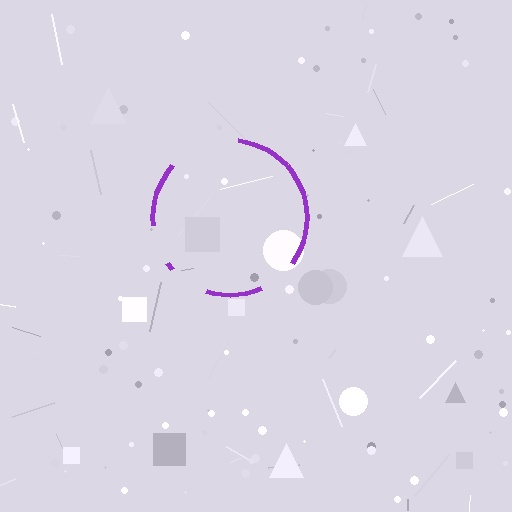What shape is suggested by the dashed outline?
The dashed outline suggests a circle.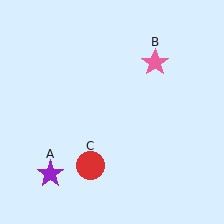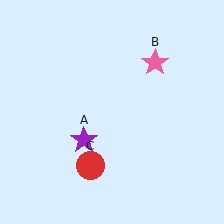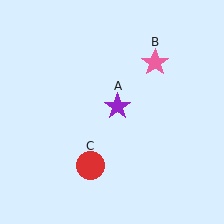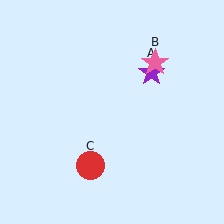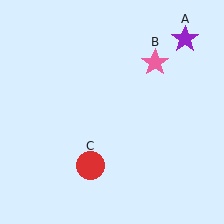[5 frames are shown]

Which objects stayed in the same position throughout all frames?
Pink star (object B) and red circle (object C) remained stationary.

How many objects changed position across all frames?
1 object changed position: purple star (object A).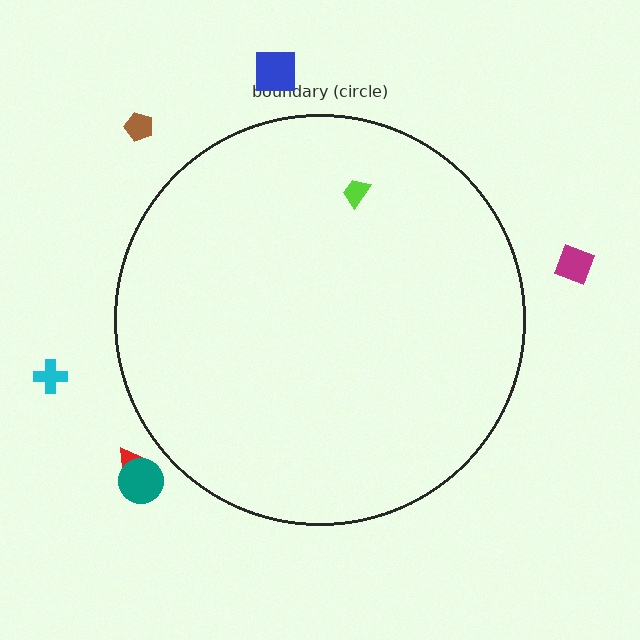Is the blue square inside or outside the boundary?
Outside.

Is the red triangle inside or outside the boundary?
Outside.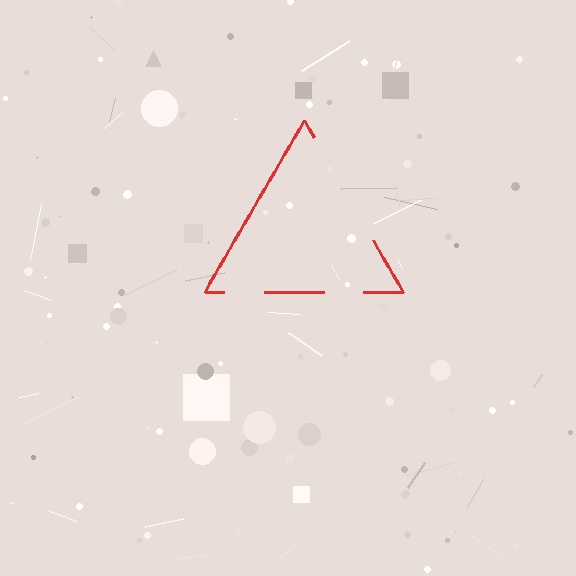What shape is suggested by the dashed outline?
The dashed outline suggests a triangle.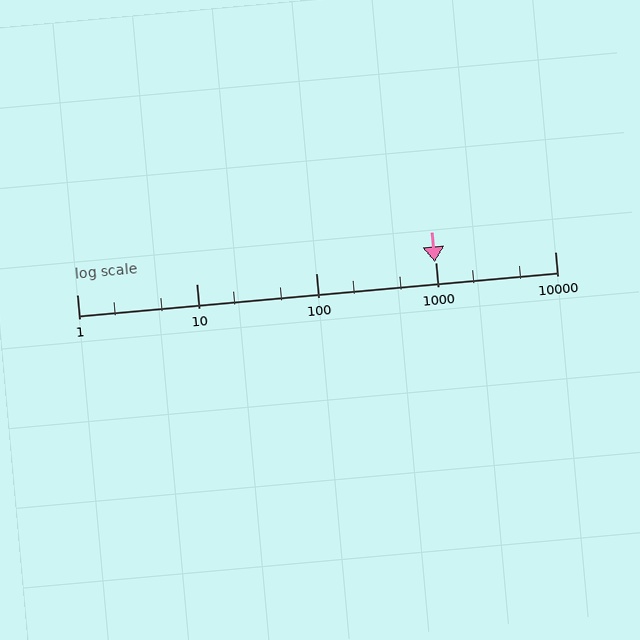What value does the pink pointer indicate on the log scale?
The pointer indicates approximately 990.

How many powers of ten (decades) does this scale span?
The scale spans 4 decades, from 1 to 10000.